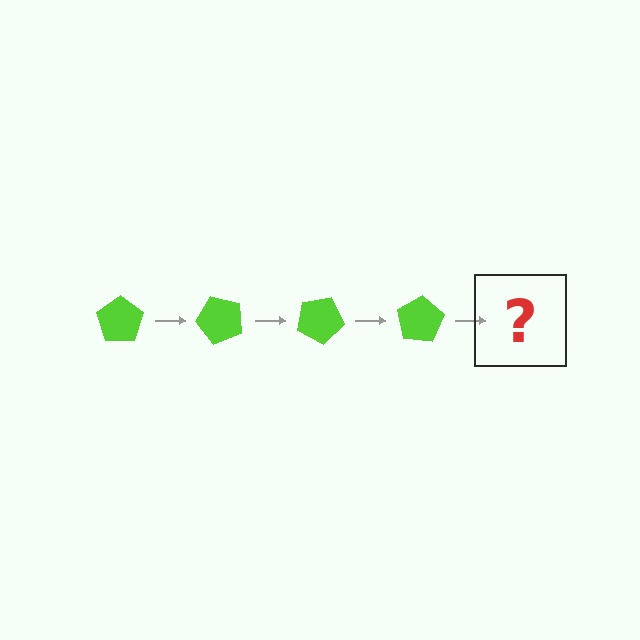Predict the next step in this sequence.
The next step is a lime pentagon rotated 200 degrees.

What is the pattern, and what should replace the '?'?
The pattern is that the pentagon rotates 50 degrees each step. The '?' should be a lime pentagon rotated 200 degrees.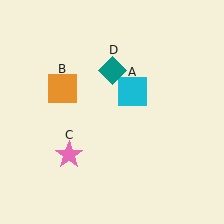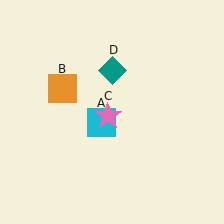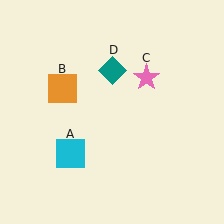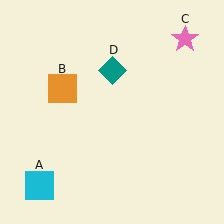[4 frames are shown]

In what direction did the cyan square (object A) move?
The cyan square (object A) moved down and to the left.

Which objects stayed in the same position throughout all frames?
Orange square (object B) and teal diamond (object D) remained stationary.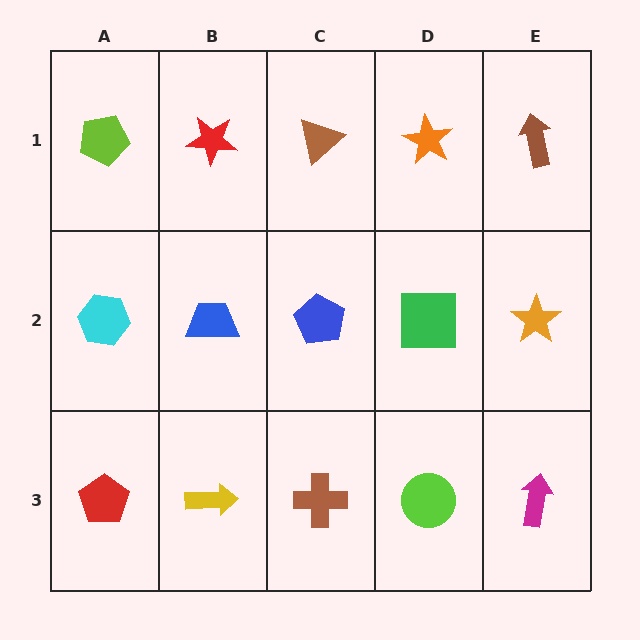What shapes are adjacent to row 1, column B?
A blue trapezoid (row 2, column B), a lime pentagon (row 1, column A), a brown triangle (row 1, column C).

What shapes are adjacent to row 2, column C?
A brown triangle (row 1, column C), a brown cross (row 3, column C), a blue trapezoid (row 2, column B), a green square (row 2, column D).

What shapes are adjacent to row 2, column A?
A lime pentagon (row 1, column A), a red pentagon (row 3, column A), a blue trapezoid (row 2, column B).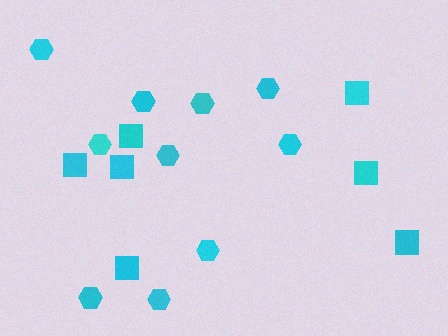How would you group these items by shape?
There are 2 groups: one group of squares (7) and one group of hexagons (10).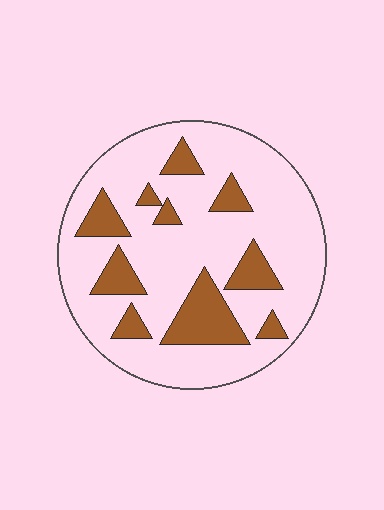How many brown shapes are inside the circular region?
10.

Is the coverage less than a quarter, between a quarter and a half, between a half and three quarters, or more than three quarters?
Less than a quarter.